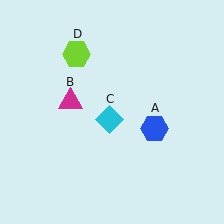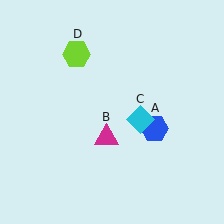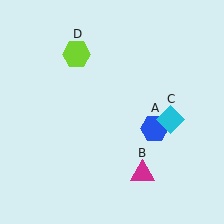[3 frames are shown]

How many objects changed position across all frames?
2 objects changed position: magenta triangle (object B), cyan diamond (object C).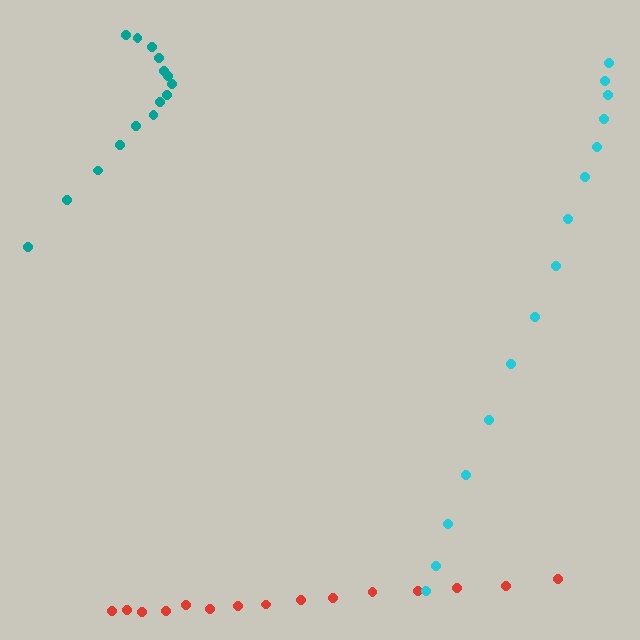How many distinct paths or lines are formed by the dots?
There are 3 distinct paths.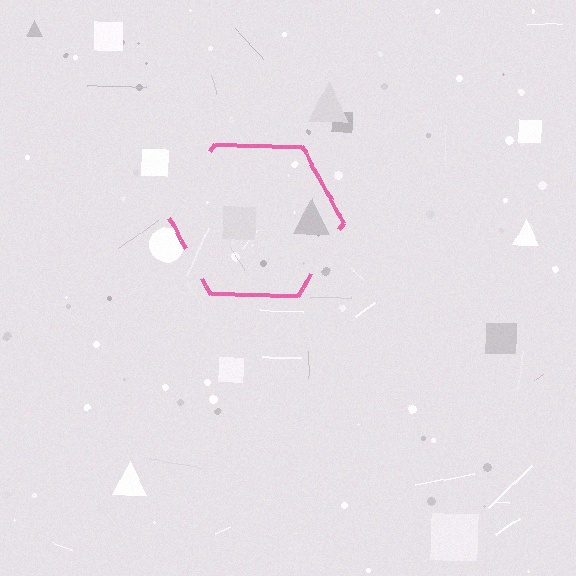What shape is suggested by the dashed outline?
The dashed outline suggests a hexagon.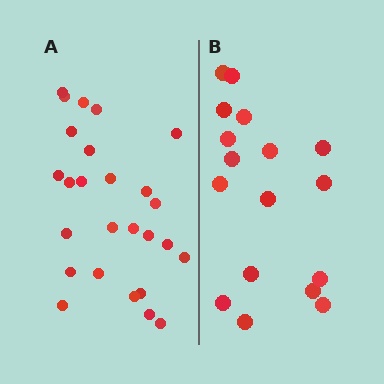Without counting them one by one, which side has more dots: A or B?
Region A (the left region) has more dots.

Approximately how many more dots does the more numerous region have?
Region A has roughly 8 or so more dots than region B.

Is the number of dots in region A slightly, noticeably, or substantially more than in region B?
Region A has substantially more. The ratio is roughly 1.5 to 1.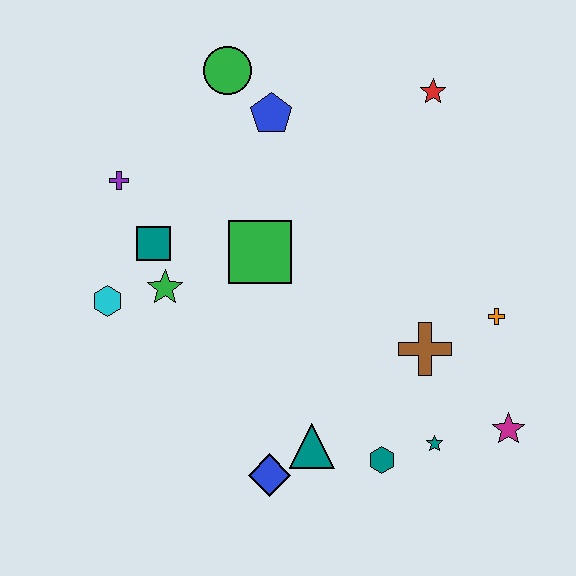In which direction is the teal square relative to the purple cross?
The teal square is below the purple cross.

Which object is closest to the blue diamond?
The teal triangle is closest to the blue diamond.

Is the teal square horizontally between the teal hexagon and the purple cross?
Yes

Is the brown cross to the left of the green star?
No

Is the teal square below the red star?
Yes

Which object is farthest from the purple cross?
The magenta star is farthest from the purple cross.